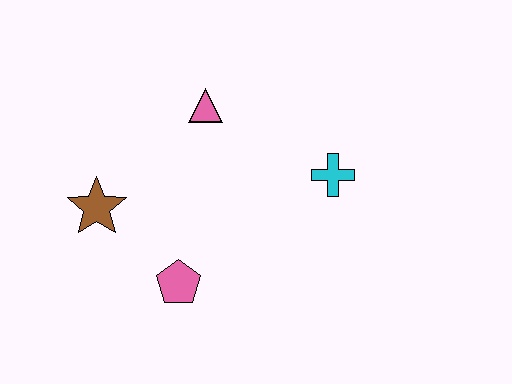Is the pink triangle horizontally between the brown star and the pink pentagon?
No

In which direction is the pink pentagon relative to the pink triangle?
The pink pentagon is below the pink triangle.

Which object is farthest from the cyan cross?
The brown star is farthest from the cyan cross.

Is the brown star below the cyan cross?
Yes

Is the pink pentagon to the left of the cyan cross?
Yes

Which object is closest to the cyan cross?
The pink triangle is closest to the cyan cross.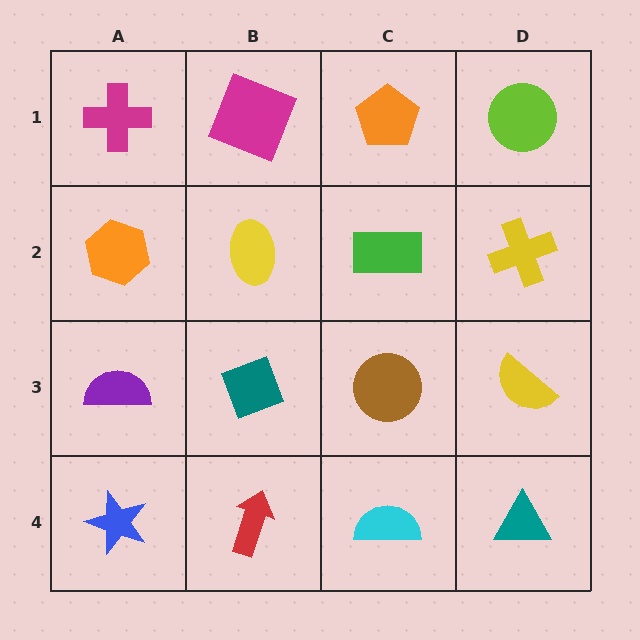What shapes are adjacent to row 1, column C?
A green rectangle (row 2, column C), a magenta square (row 1, column B), a lime circle (row 1, column D).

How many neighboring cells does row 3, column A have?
3.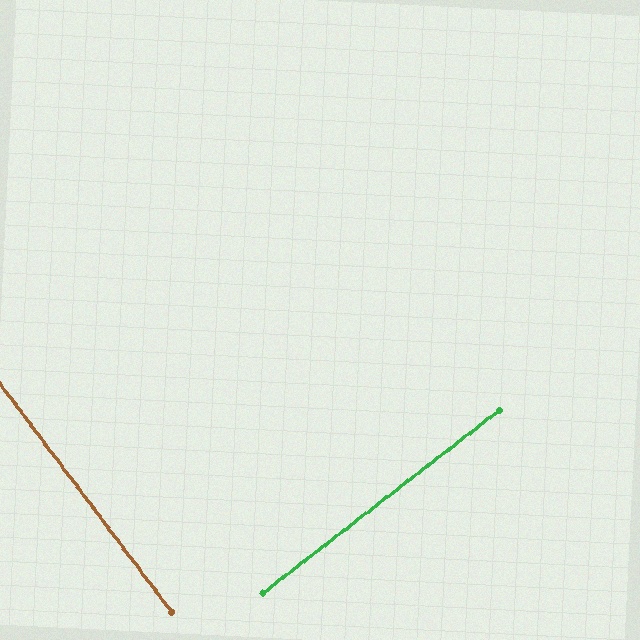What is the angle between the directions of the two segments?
Approximately 89 degrees.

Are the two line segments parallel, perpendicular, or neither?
Perpendicular — they meet at approximately 89°.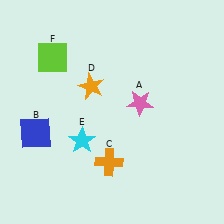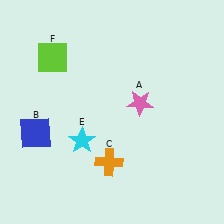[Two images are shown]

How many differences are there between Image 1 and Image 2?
There is 1 difference between the two images.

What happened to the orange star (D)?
The orange star (D) was removed in Image 2. It was in the top-left area of Image 1.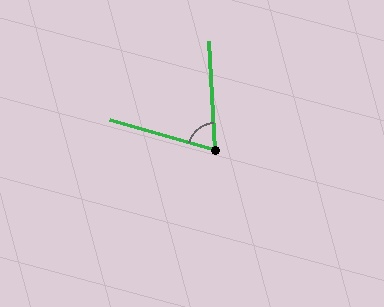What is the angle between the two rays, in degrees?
Approximately 71 degrees.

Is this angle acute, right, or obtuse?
It is acute.